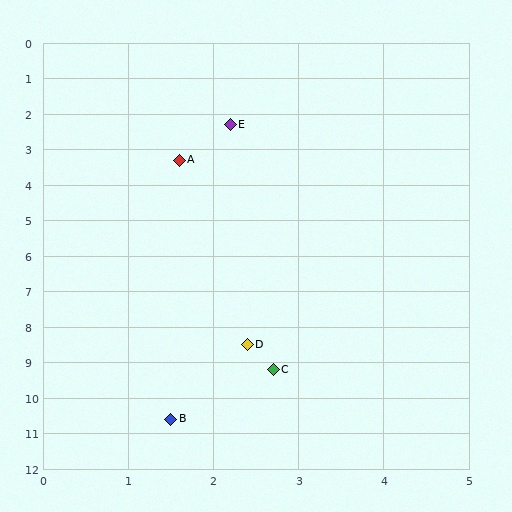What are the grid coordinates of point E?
Point E is at approximately (2.2, 2.3).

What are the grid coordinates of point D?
Point D is at approximately (2.4, 8.5).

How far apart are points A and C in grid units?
Points A and C are about 6.0 grid units apart.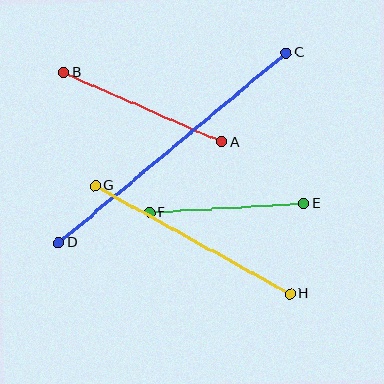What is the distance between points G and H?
The distance is approximately 223 pixels.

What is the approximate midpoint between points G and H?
The midpoint is at approximately (193, 240) pixels.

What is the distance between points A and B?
The distance is approximately 172 pixels.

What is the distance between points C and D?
The distance is approximately 296 pixels.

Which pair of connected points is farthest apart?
Points C and D are farthest apart.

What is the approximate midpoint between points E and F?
The midpoint is at approximately (227, 208) pixels.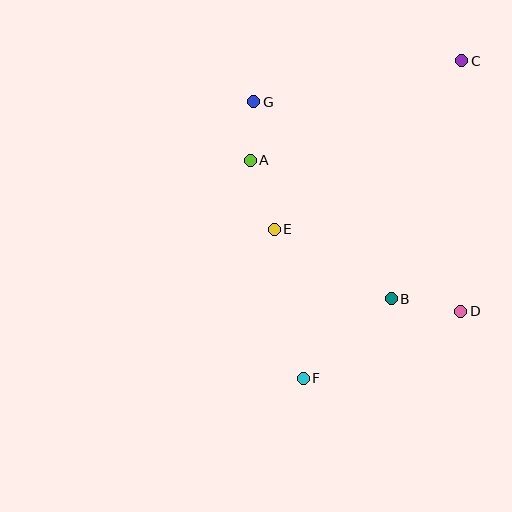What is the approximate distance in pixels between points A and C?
The distance between A and C is approximately 234 pixels.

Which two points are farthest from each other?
Points C and F are farthest from each other.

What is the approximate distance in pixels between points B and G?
The distance between B and G is approximately 240 pixels.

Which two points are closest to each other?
Points A and G are closest to each other.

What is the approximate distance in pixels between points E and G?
The distance between E and G is approximately 129 pixels.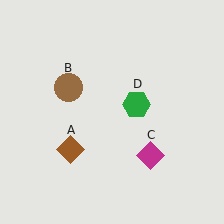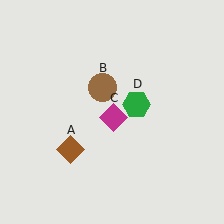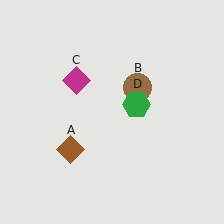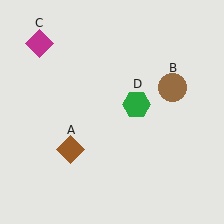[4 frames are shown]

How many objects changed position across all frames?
2 objects changed position: brown circle (object B), magenta diamond (object C).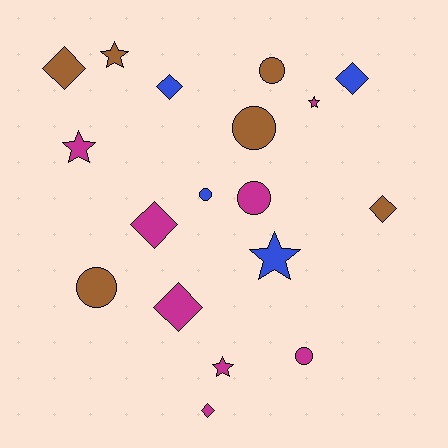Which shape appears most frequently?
Diamond, with 7 objects.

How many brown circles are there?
There are 3 brown circles.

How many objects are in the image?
There are 18 objects.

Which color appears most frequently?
Magenta, with 8 objects.